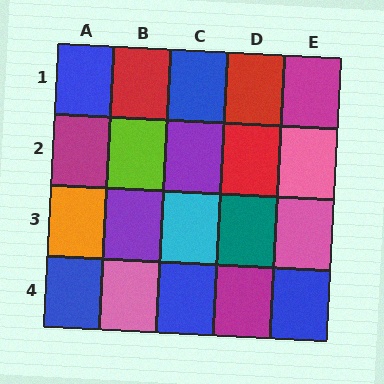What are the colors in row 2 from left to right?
Magenta, lime, purple, red, pink.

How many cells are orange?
1 cell is orange.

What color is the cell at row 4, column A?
Blue.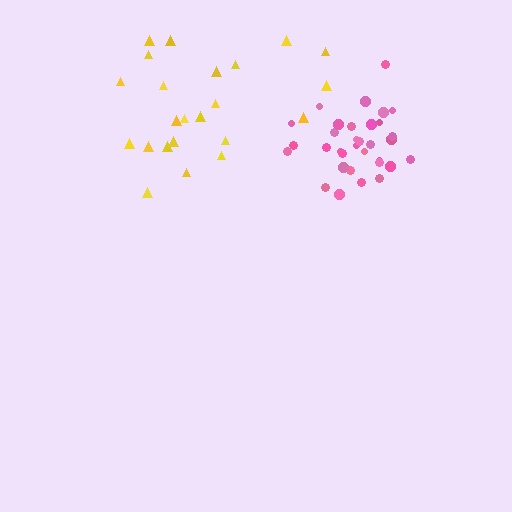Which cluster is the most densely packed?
Pink.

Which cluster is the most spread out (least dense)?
Yellow.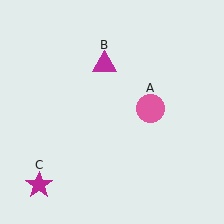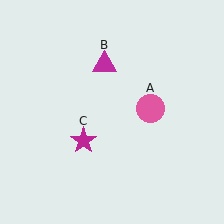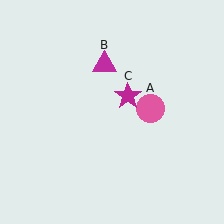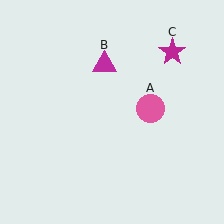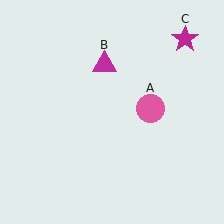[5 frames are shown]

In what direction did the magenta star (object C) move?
The magenta star (object C) moved up and to the right.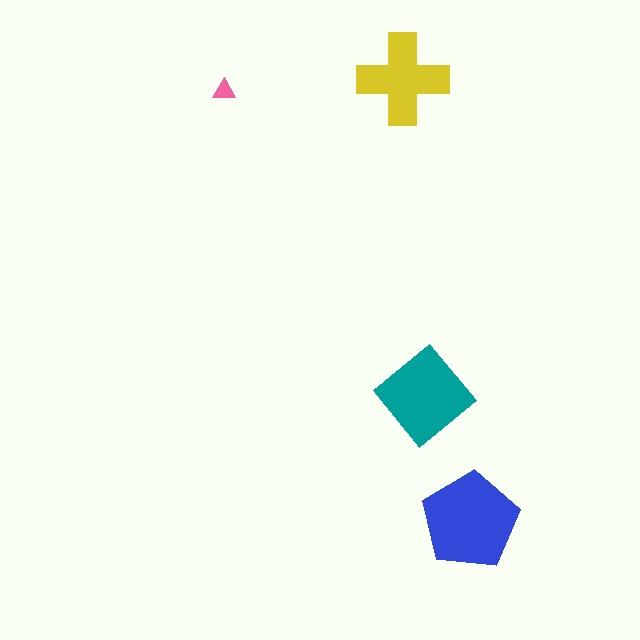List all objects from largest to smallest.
The blue pentagon, the teal diamond, the yellow cross, the pink triangle.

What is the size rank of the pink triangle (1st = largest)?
4th.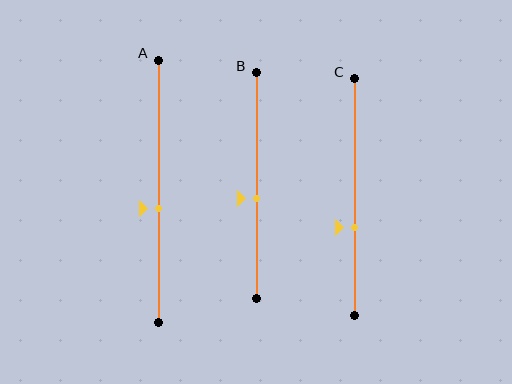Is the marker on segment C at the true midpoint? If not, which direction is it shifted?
No, the marker on segment C is shifted downward by about 13% of the segment length.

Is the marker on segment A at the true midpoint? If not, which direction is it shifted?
No, the marker on segment A is shifted downward by about 7% of the segment length.